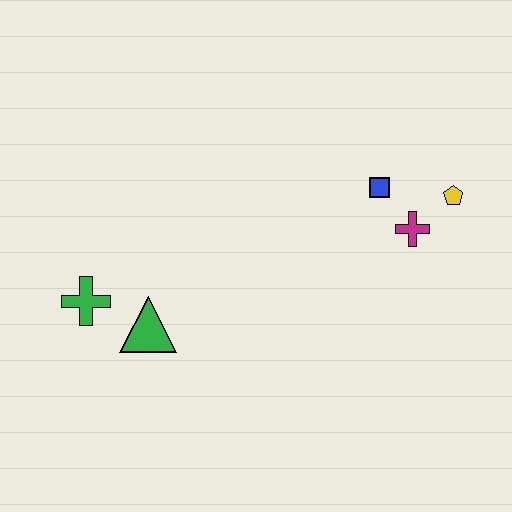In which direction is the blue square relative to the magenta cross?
The blue square is above the magenta cross.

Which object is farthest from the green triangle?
The yellow pentagon is farthest from the green triangle.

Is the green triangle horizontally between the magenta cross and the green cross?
Yes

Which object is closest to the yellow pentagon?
The magenta cross is closest to the yellow pentagon.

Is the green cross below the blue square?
Yes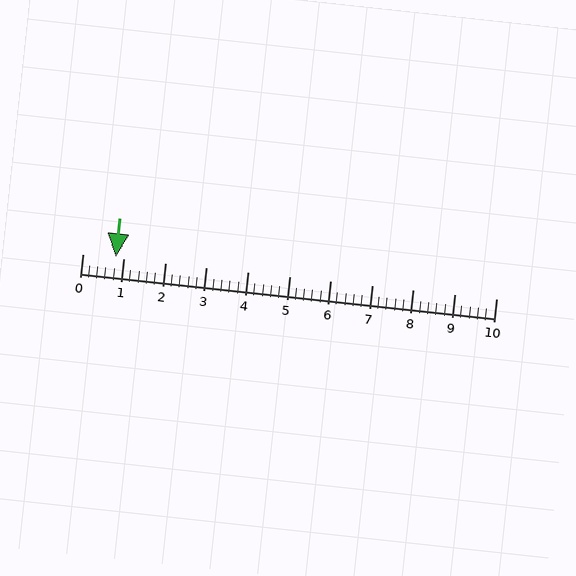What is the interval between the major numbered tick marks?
The major tick marks are spaced 1 units apart.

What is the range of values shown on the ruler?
The ruler shows values from 0 to 10.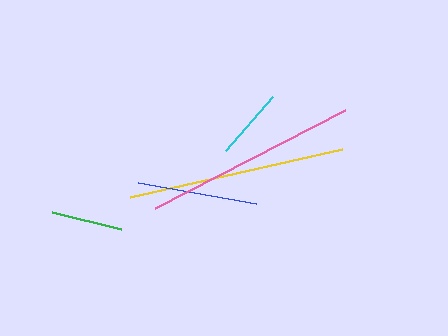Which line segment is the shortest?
The cyan line is the shortest at approximately 71 pixels.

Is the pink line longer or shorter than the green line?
The pink line is longer than the green line.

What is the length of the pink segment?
The pink segment is approximately 214 pixels long.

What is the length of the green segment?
The green segment is approximately 71 pixels long.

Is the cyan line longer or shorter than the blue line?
The blue line is longer than the cyan line.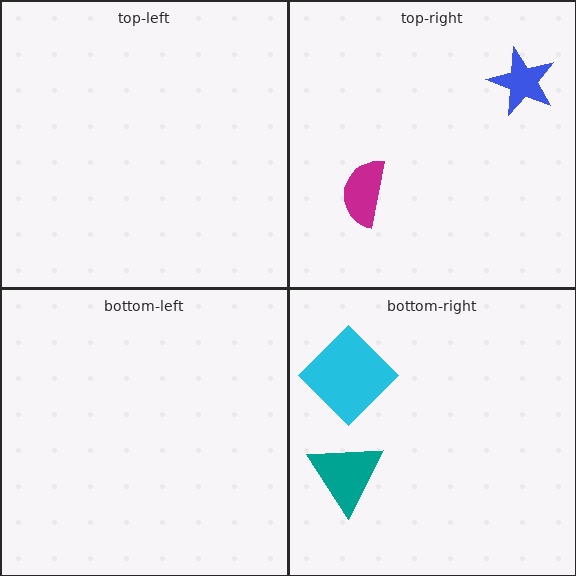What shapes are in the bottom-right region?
The cyan diamond, the teal triangle.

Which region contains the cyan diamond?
The bottom-right region.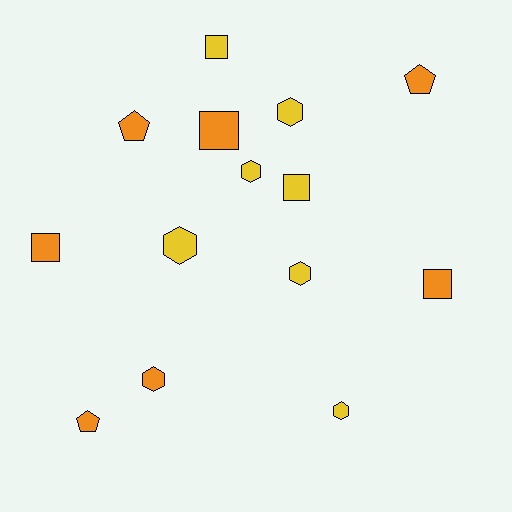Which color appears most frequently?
Yellow, with 7 objects.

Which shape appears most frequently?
Hexagon, with 6 objects.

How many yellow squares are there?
There are 2 yellow squares.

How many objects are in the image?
There are 14 objects.